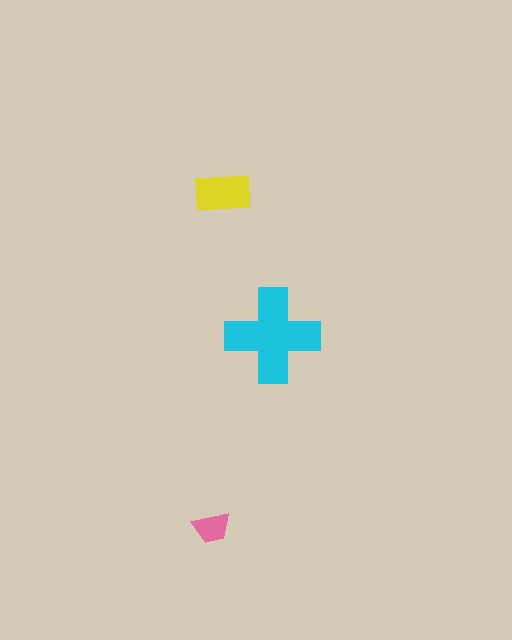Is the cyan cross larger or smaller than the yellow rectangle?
Larger.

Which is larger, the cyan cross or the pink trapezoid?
The cyan cross.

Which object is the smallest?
The pink trapezoid.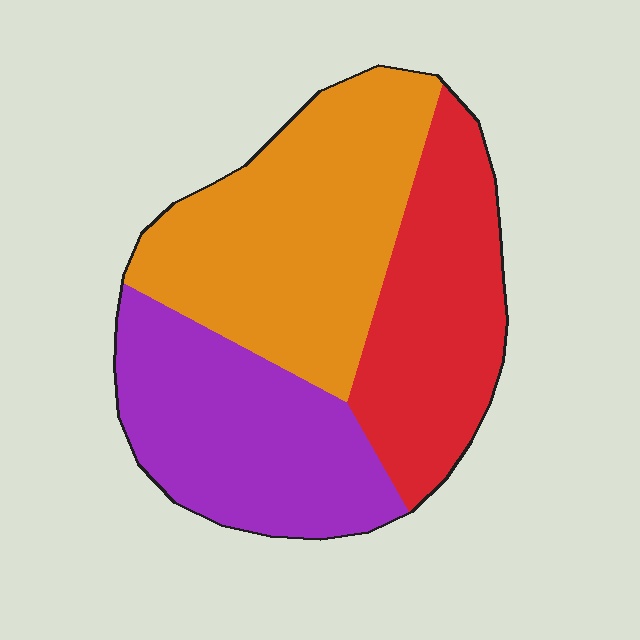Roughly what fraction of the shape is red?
Red covers around 30% of the shape.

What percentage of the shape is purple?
Purple covers about 30% of the shape.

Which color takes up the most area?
Orange, at roughly 40%.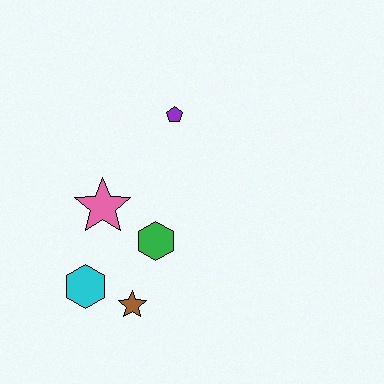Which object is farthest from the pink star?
The purple pentagon is farthest from the pink star.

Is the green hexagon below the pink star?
Yes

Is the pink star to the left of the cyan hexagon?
No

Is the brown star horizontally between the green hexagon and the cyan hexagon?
Yes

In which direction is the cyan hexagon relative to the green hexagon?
The cyan hexagon is to the left of the green hexagon.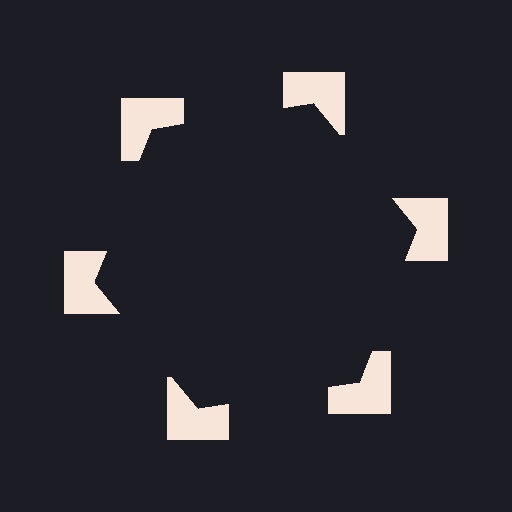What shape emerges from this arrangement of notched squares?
An illusory hexagon — its edges are inferred from the aligned wedge cuts in the notched squares, not physically drawn.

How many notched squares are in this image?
There are 6 — one at each vertex of the illusory hexagon.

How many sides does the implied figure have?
6 sides.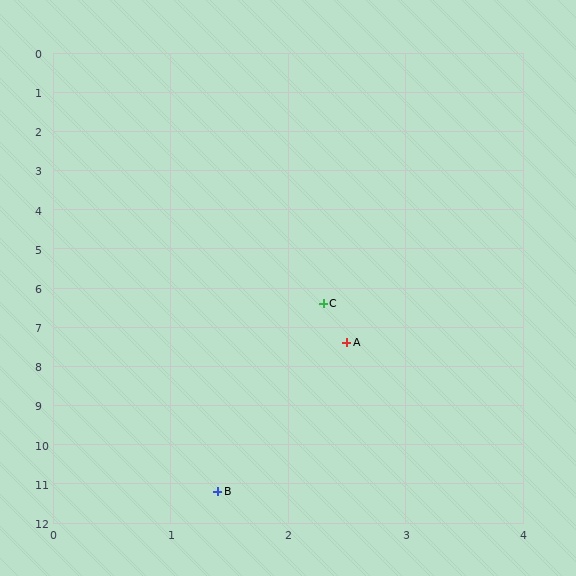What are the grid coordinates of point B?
Point B is at approximately (1.4, 11.2).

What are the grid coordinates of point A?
Point A is at approximately (2.5, 7.4).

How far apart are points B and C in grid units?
Points B and C are about 4.9 grid units apart.